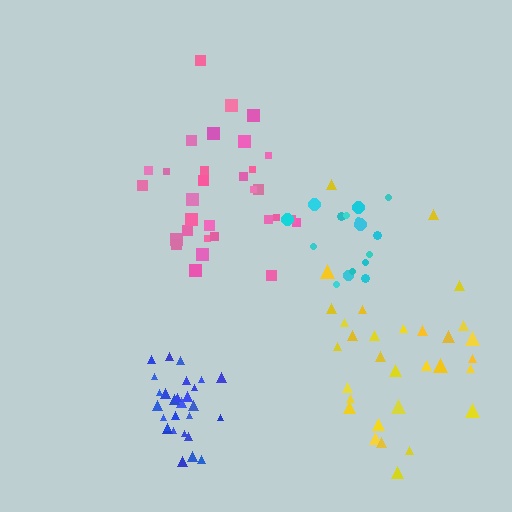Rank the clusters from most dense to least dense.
blue, cyan, pink, yellow.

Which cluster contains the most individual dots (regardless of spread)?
Yellow (31).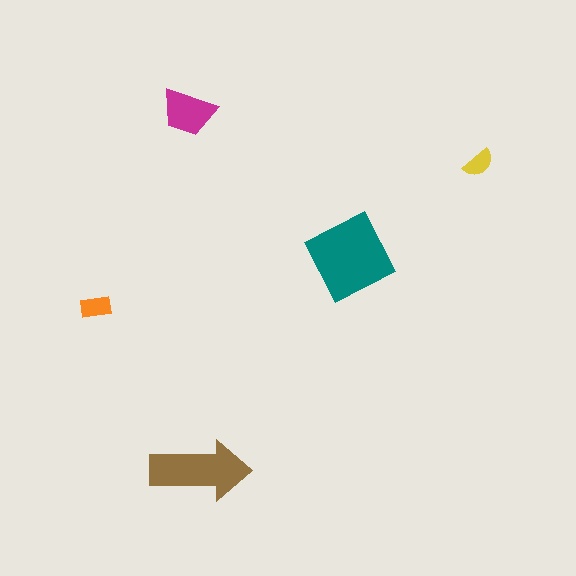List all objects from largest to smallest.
The teal diamond, the brown arrow, the magenta trapezoid, the orange rectangle, the yellow semicircle.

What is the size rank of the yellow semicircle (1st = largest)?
5th.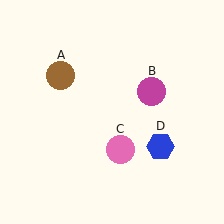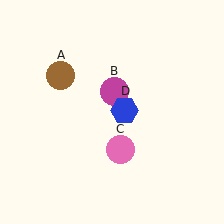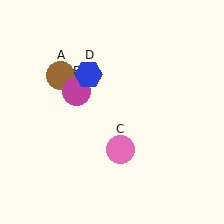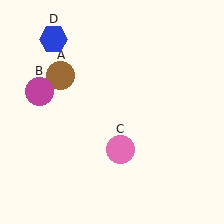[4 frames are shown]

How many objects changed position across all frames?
2 objects changed position: magenta circle (object B), blue hexagon (object D).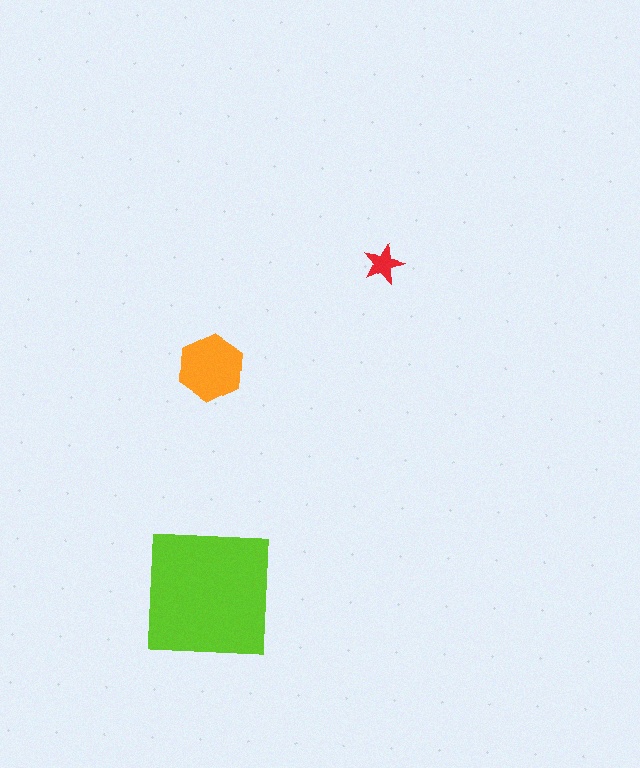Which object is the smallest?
The red star.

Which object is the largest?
The lime square.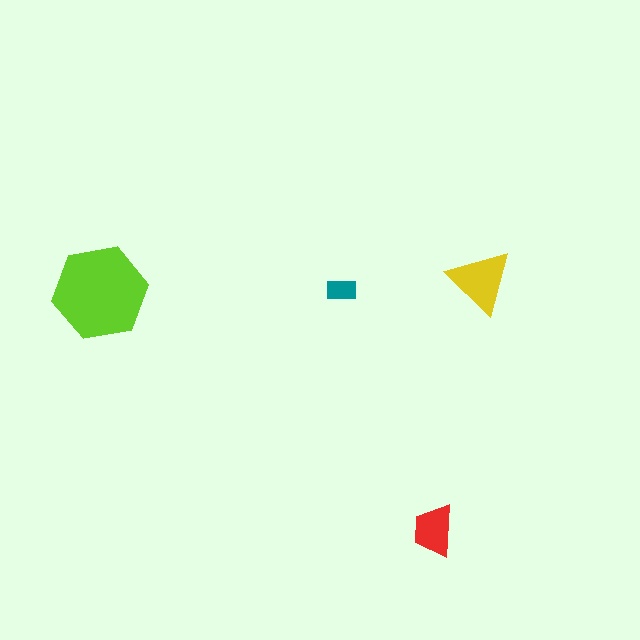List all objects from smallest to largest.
The teal rectangle, the red trapezoid, the yellow triangle, the lime hexagon.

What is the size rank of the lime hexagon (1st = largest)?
1st.